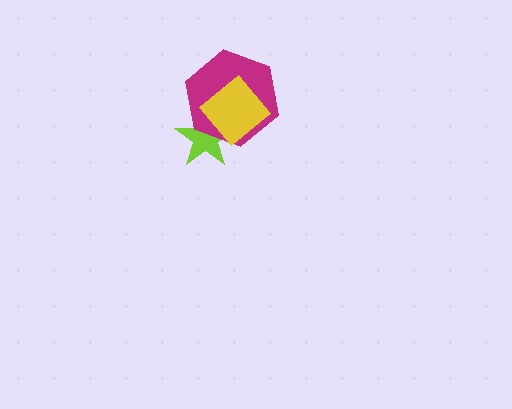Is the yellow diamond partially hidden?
No, no other shape covers it.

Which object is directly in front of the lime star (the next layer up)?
The magenta hexagon is directly in front of the lime star.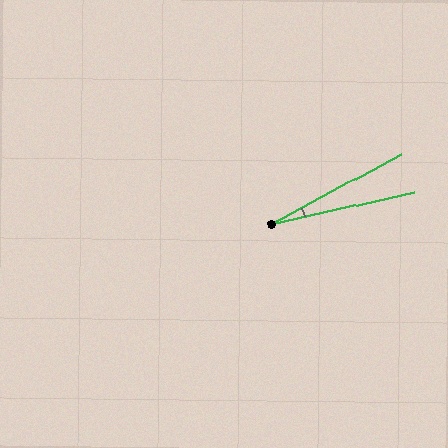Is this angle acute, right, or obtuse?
It is acute.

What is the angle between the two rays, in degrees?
Approximately 16 degrees.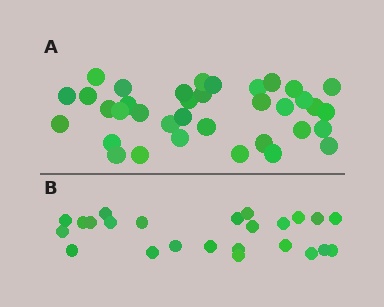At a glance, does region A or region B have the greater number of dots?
Region A (the top region) has more dots.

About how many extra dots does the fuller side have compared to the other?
Region A has roughly 12 or so more dots than region B.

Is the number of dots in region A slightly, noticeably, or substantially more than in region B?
Region A has substantially more. The ratio is roughly 1.5 to 1.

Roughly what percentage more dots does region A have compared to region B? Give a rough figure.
About 50% more.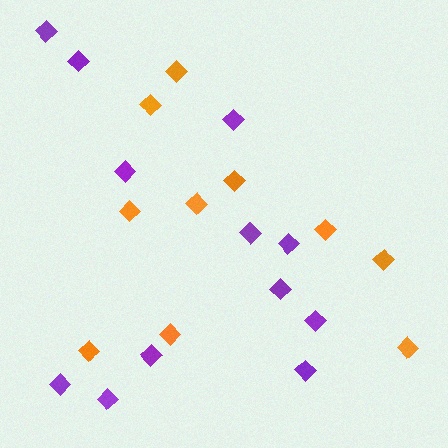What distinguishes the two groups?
There are 2 groups: one group of orange diamonds (10) and one group of purple diamonds (12).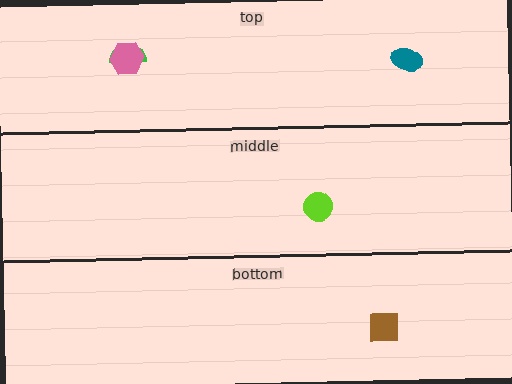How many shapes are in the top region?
3.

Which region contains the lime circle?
The middle region.